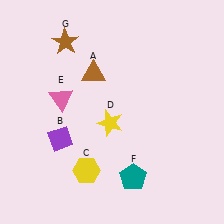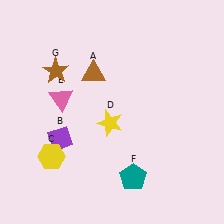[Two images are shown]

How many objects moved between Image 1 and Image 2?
2 objects moved between the two images.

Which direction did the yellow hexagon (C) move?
The yellow hexagon (C) moved left.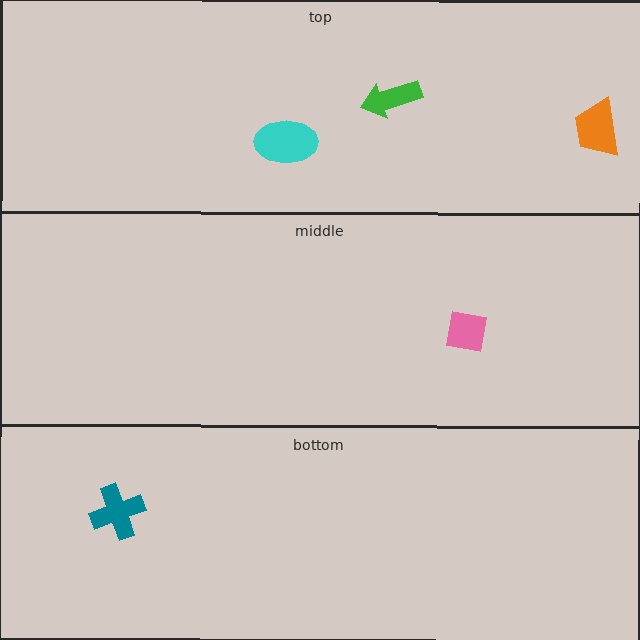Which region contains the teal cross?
The bottom region.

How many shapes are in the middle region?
1.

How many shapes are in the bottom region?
1.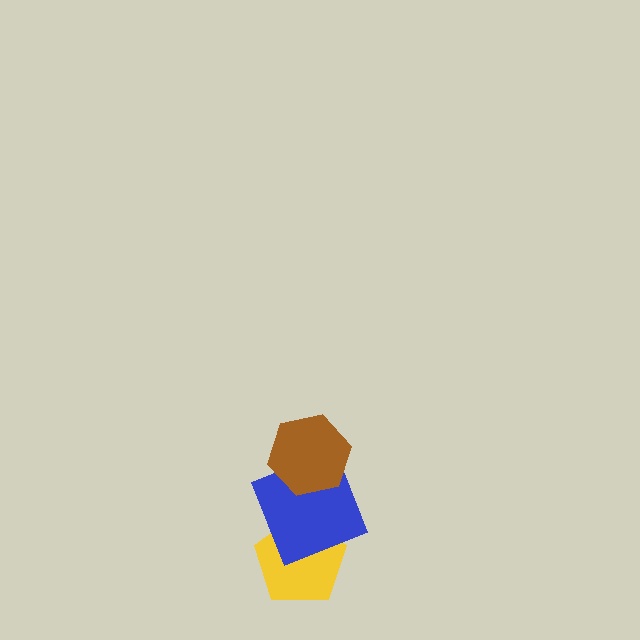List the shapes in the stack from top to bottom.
From top to bottom: the brown hexagon, the blue square, the yellow pentagon.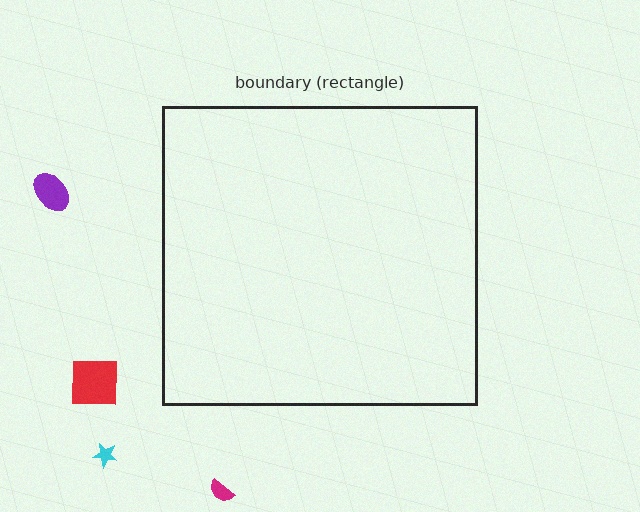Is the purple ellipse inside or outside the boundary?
Outside.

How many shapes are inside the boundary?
0 inside, 4 outside.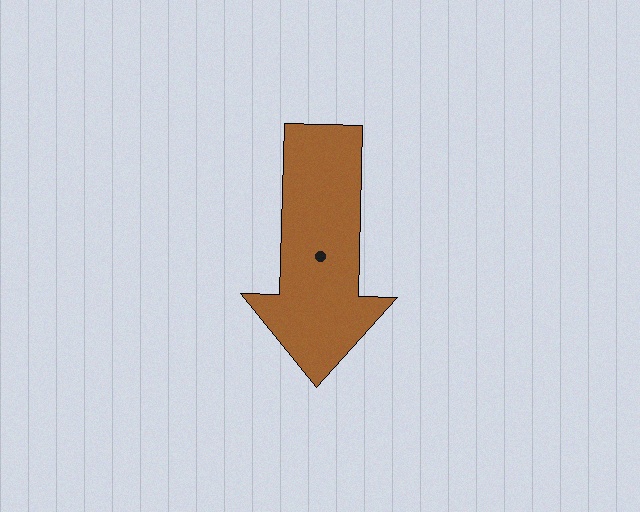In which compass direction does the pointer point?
South.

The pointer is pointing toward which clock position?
Roughly 6 o'clock.